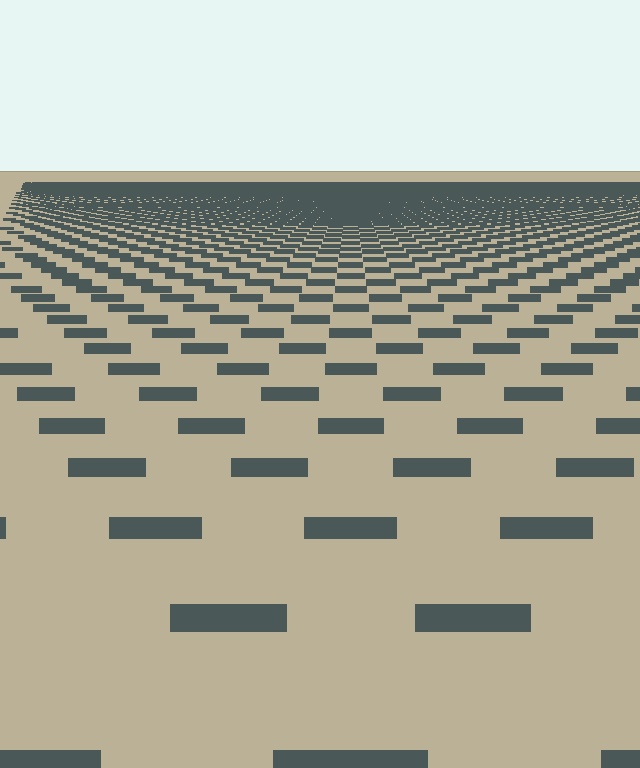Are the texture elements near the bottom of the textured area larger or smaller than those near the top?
Larger. Near the bottom, elements are closer to the viewer and appear at a bigger on-screen size.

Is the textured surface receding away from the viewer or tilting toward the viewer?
The surface is receding away from the viewer. Texture elements get smaller and denser toward the top.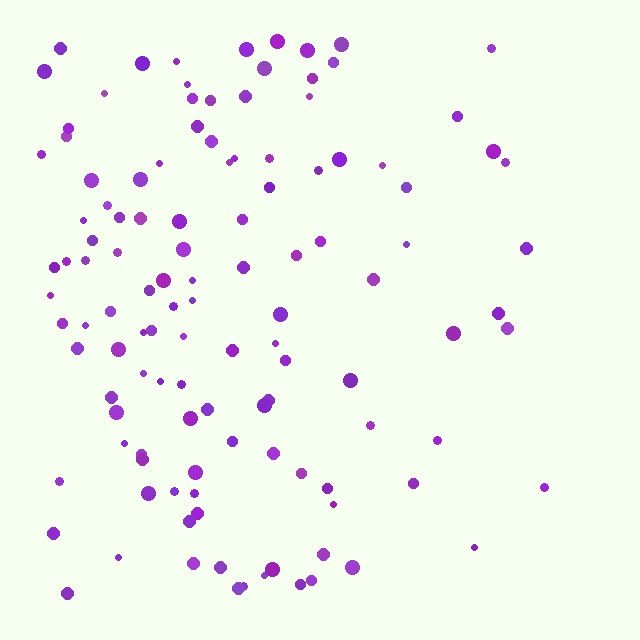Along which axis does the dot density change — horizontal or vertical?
Horizontal.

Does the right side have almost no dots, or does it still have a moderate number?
Still a moderate number, just noticeably fewer than the left.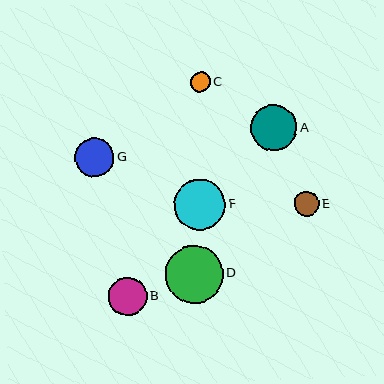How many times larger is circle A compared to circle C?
Circle A is approximately 2.4 times the size of circle C.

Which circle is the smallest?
Circle C is the smallest with a size of approximately 20 pixels.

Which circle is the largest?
Circle D is the largest with a size of approximately 58 pixels.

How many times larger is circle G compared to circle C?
Circle G is approximately 2.0 times the size of circle C.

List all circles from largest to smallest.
From largest to smallest: D, F, A, G, B, E, C.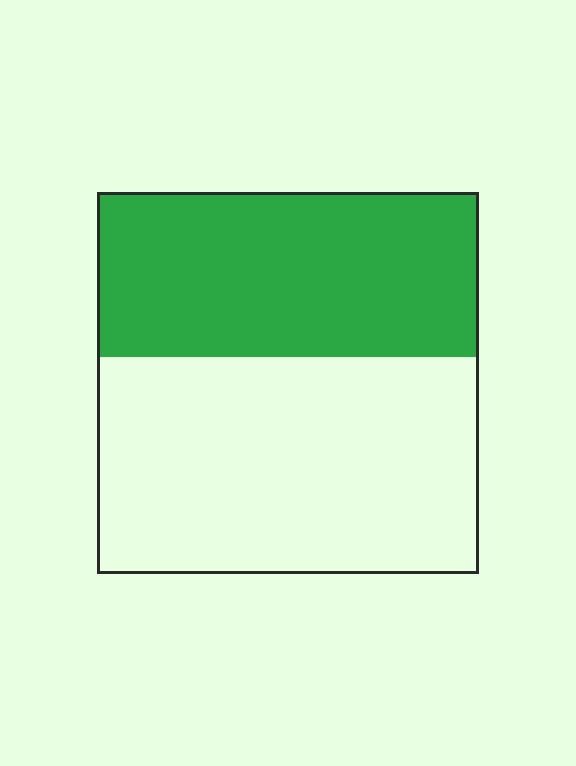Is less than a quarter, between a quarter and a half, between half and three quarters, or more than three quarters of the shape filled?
Between a quarter and a half.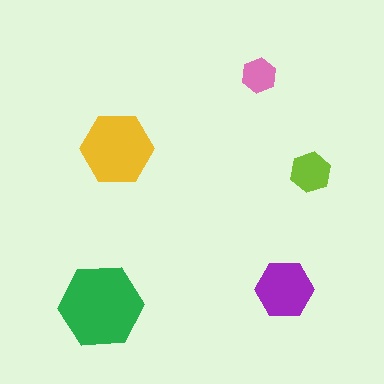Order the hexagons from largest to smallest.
the green one, the yellow one, the purple one, the lime one, the pink one.